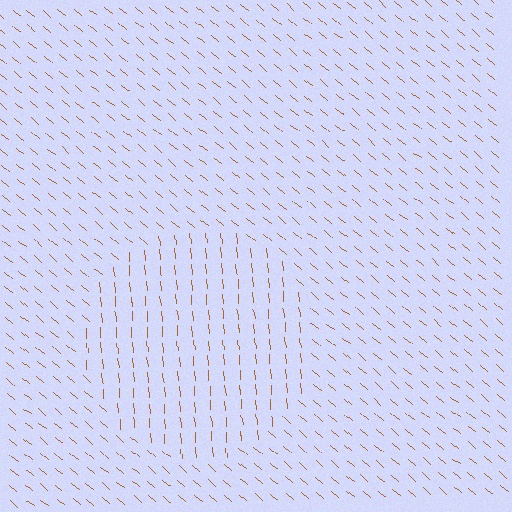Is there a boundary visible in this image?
Yes, there is a texture boundary formed by a change in line orientation.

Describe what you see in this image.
The image is filled with small brown line segments. A circle region in the image has lines oriented differently from the surrounding lines, creating a visible texture boundary.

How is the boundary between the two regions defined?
The boundary is defined purely by a change in line orientation (approximately 45 degrees difference). All lines are the same color and thickness.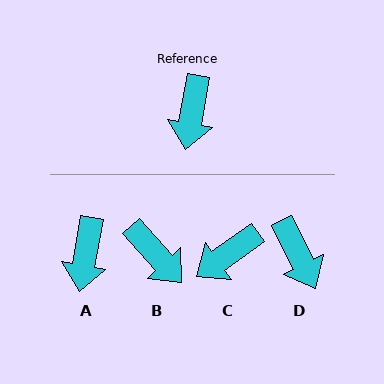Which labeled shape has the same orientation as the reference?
A.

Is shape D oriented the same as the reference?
No, it is off by about 36 degrees.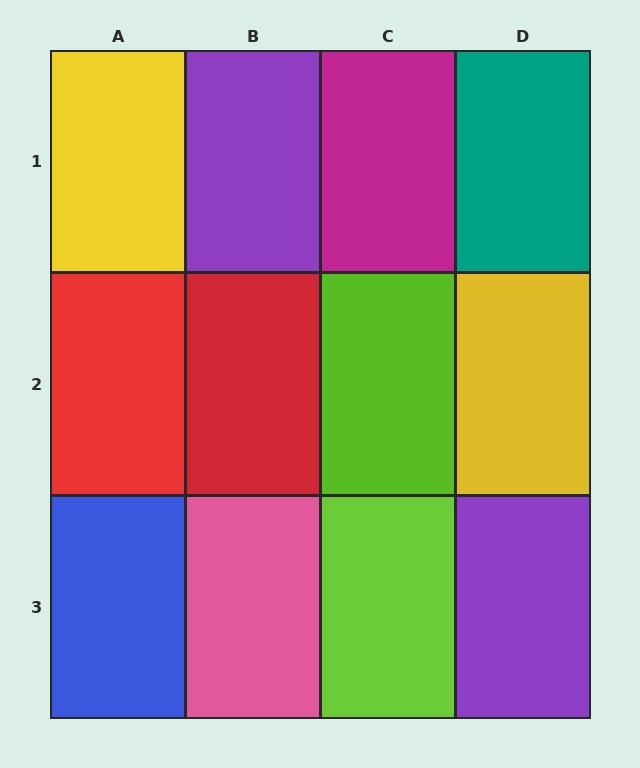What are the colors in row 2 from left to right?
Red, red, lime, yellow.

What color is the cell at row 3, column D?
Purple.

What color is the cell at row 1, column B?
Purple.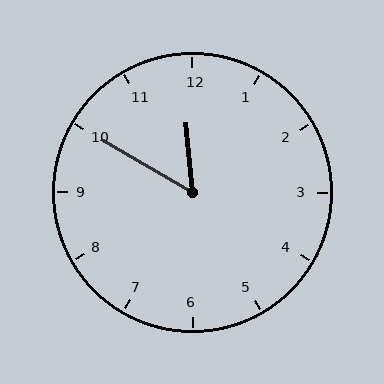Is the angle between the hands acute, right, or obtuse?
It is acute.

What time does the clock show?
11:50.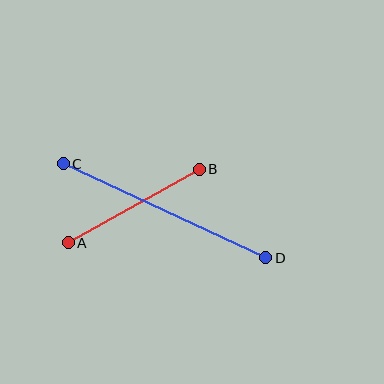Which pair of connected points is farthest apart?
Points C and D are farthest apart.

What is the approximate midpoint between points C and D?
The midpoint is at approximately (165, 211) pixels.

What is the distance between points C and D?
The distance is approximately 223 pixels.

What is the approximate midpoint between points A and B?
The midpoint is at approximately (134, 206) pixels.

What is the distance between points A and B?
The distance is approximately 150 pixels.